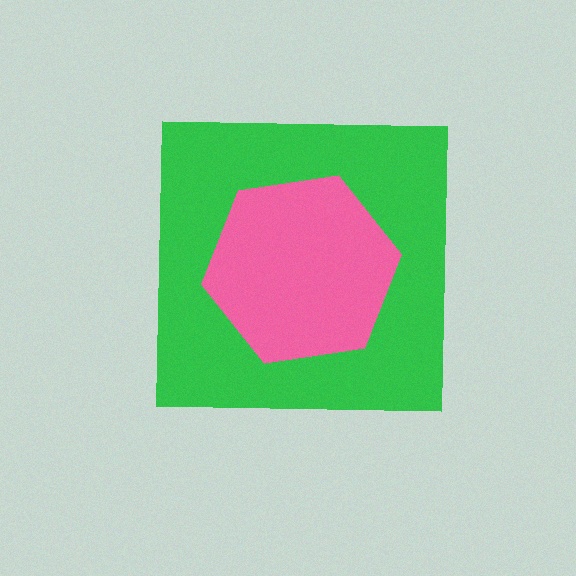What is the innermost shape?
The pink hexagon.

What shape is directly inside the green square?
The pink hexagon.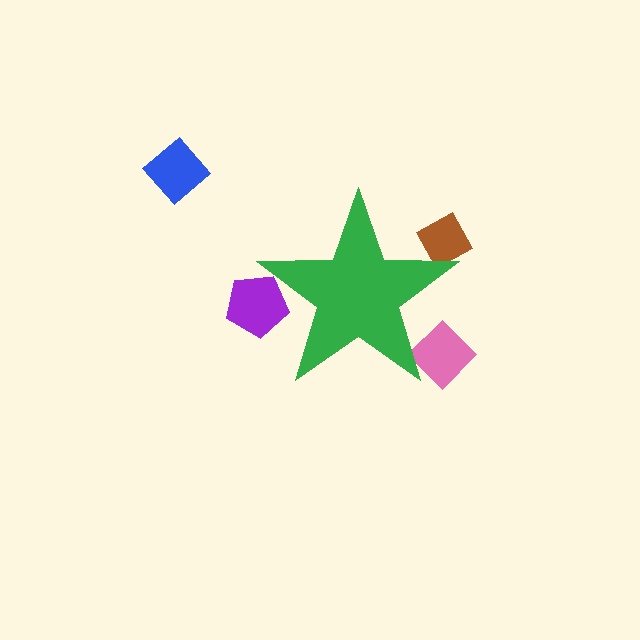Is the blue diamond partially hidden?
No, the blue diamond is fully visible.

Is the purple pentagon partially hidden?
Yes, the purple pentagon is partially hidden behind the green star.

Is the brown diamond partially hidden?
Yes, the brown diamond is partially hidden behind the green star.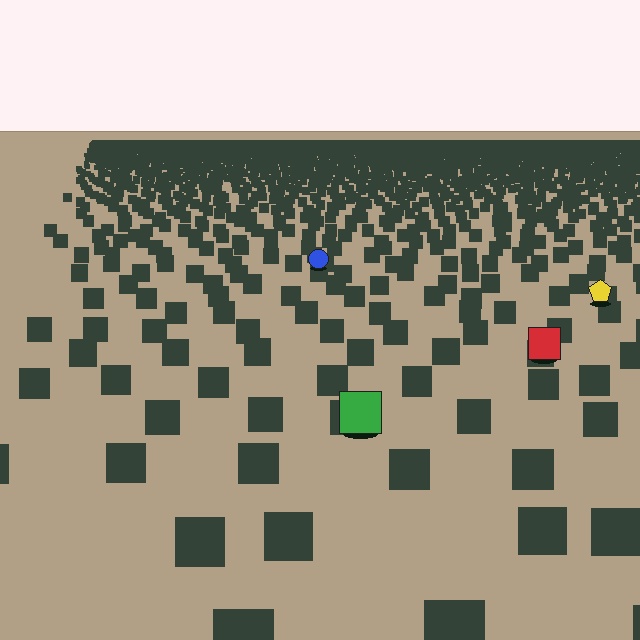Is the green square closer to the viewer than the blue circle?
Yes. The green square is closer — you can tell from the texture gradient: the ground texture is coarser near it.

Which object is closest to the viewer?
The green square is closest. The texture marks near it are larger and more spread out.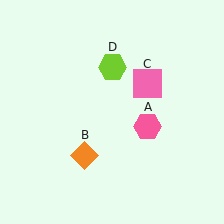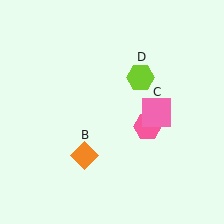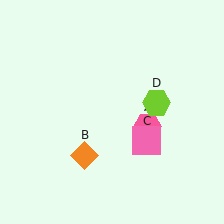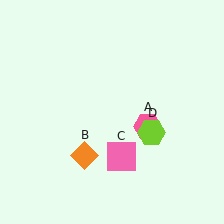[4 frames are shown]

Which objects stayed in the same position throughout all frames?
Pink hexagon (object A) and orange diamond (object B) remained stationary.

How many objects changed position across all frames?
2 objects changed position: pink square (object C), lime hexagon (object D).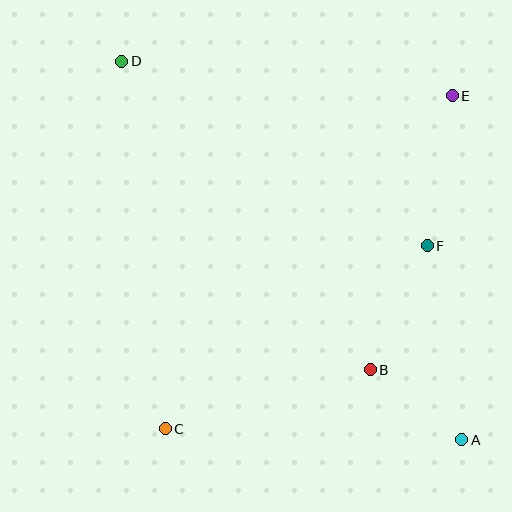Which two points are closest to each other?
Points A and B are closest to each other.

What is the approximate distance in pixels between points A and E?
The distance between A and E is approximately 344 pixels.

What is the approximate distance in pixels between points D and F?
The distance between D and F is approximately 357 pixels.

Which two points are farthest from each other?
Points A and D are farthest from each other.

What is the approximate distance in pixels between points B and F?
The distance between B and F is approximately 137 pixels.